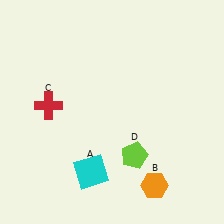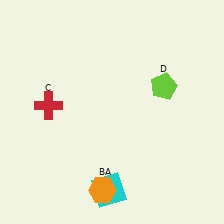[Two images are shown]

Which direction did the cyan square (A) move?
The cyan square (A) moved down.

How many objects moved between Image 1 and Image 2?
3 objects moved between the two images.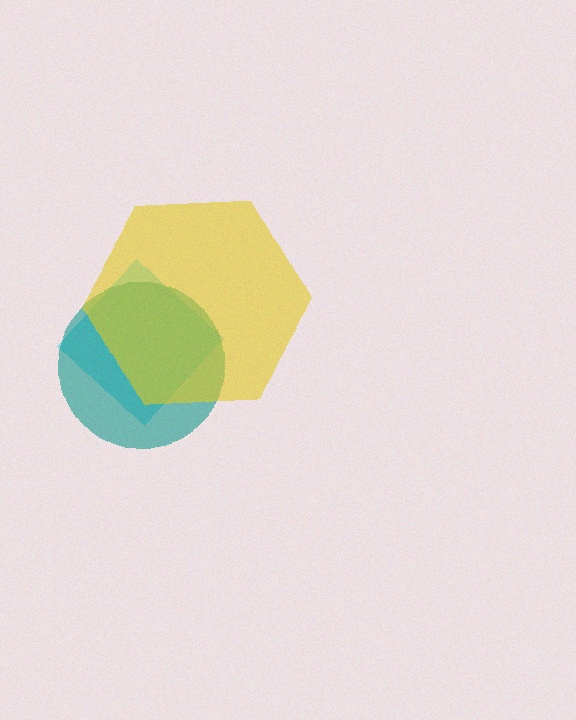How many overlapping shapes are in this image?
There are 3 overlapping shapes in the image.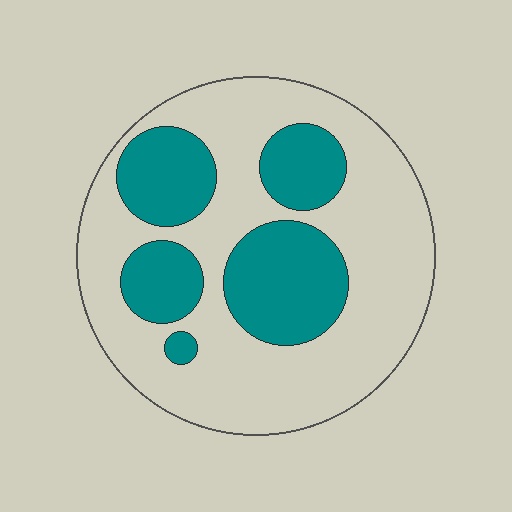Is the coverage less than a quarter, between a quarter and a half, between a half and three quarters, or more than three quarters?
Between a quarter and a half.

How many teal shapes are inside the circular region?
5.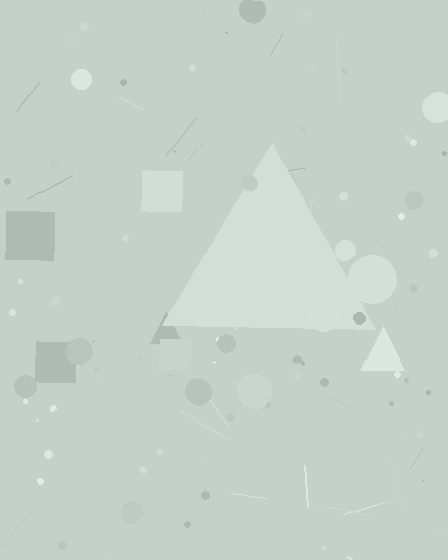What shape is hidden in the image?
A triangle is hidden in the image.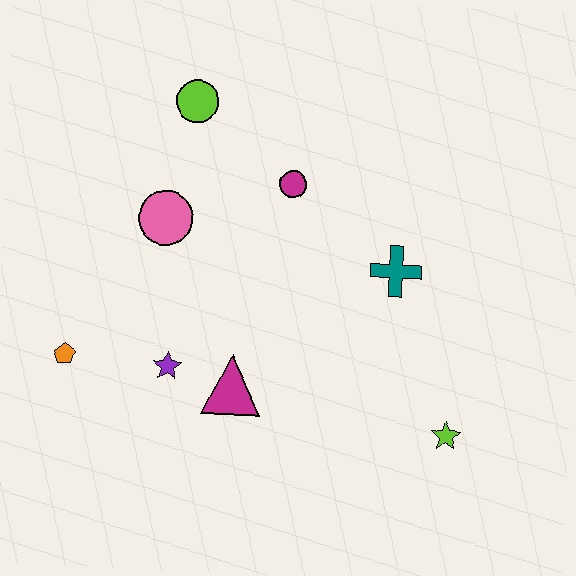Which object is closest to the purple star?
The magenta triangle is closest to the purple star.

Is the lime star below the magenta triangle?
Yes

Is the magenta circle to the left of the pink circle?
No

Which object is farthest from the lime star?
The lime circle is farthest from the lime star.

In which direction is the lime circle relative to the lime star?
The lime circle is above the lime star.